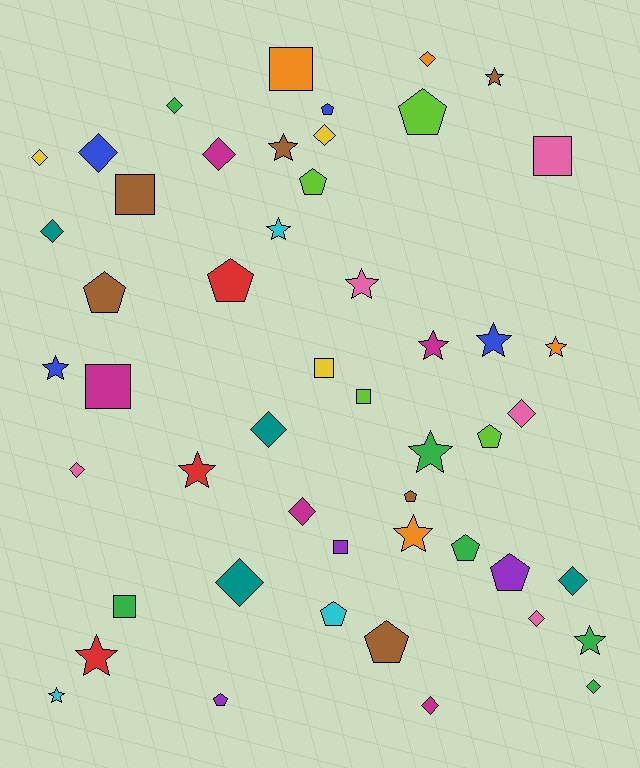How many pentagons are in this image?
There are 12 pentagons.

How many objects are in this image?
There are 50 objects.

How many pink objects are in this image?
There are 5 pink objects.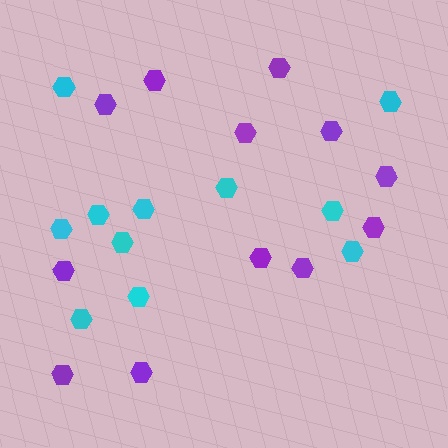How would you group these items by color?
There are 2 groups: one group of purple hexagons (12) and one group of cyan hexagons (11).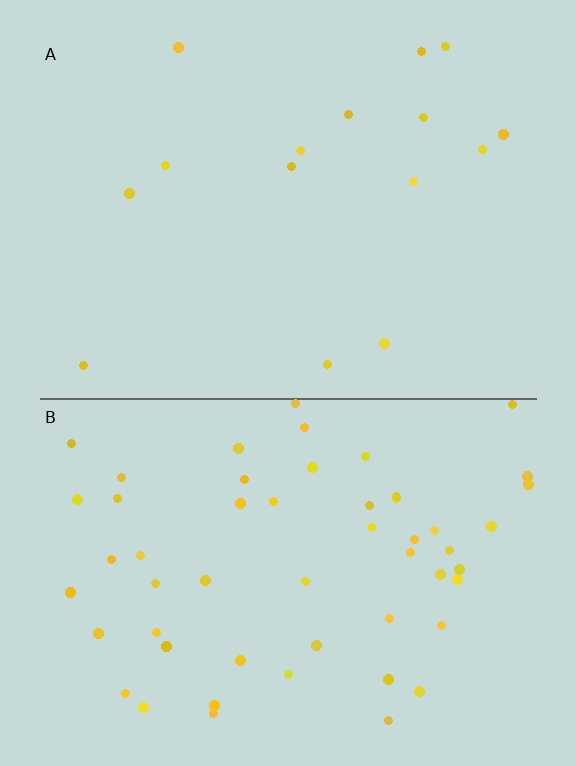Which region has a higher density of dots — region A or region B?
B (the bottom).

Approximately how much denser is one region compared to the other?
Approximately 3.5× — region B over region A.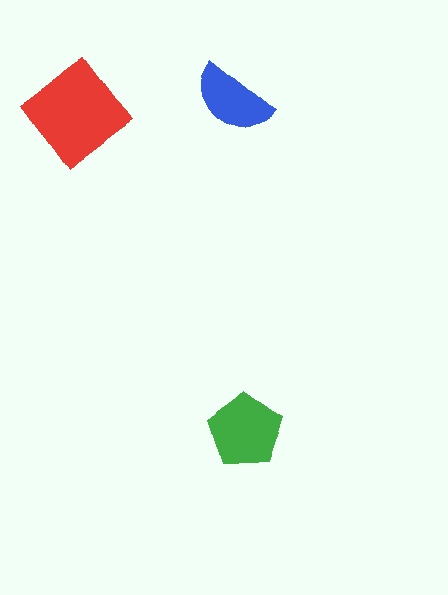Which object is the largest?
The red diamond.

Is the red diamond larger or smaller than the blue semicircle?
Larger.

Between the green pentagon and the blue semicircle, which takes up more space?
The green pentagon.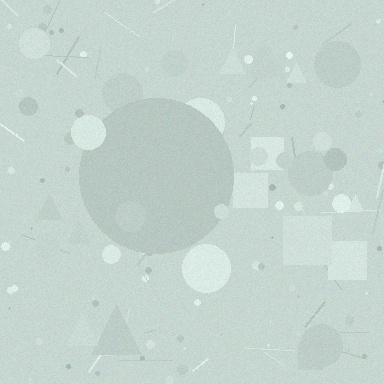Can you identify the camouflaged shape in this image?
The camouflaged shape is a circle.